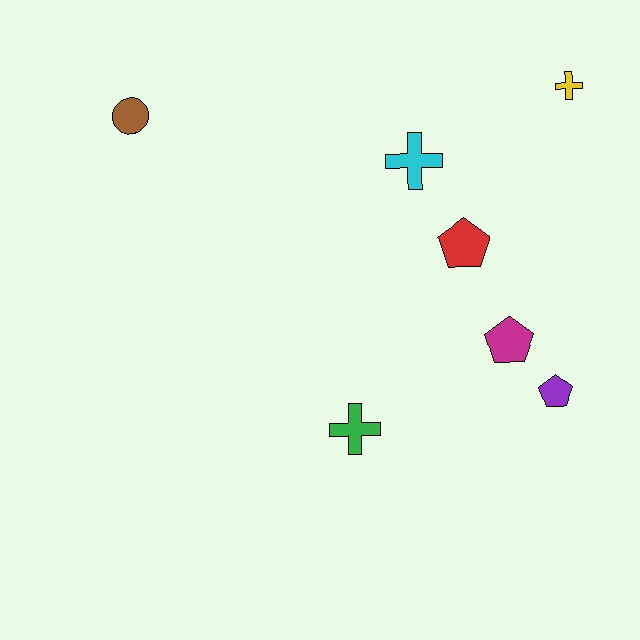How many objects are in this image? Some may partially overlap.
There are 7 objects.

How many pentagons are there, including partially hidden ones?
There are 3 pentagons.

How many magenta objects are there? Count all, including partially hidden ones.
There is 1 magenta object.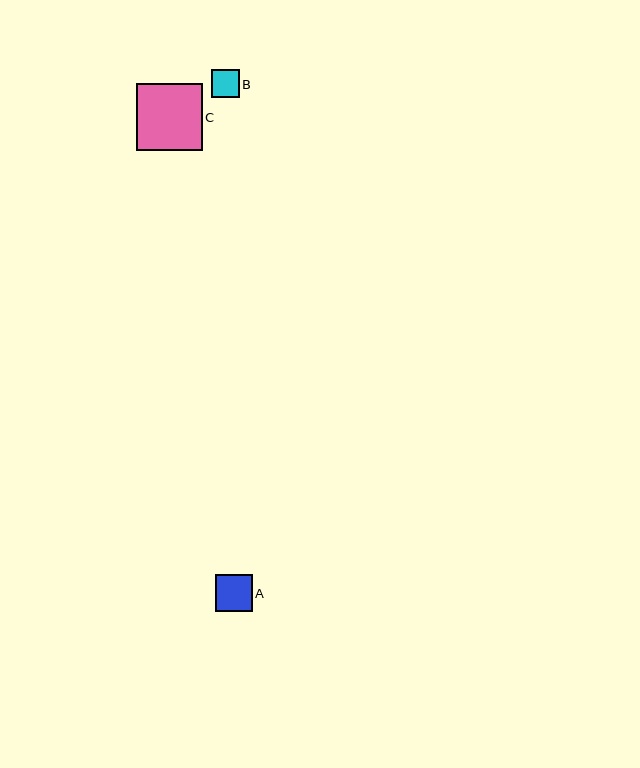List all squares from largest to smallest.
From largest to smallest: C, A, B.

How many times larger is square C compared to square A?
Square C is approximately 1.8 times the size of square A.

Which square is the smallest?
Square B is the smallest with a size of approximately 28 pixels.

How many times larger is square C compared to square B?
Square C is approximately 2.4 times the size of square B.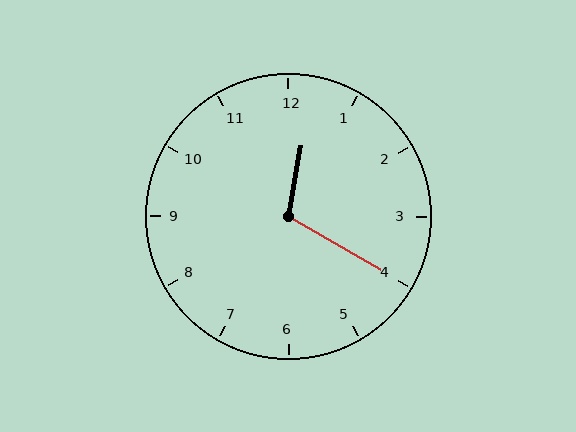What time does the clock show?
12:20.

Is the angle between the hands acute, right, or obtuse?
It is obtuse.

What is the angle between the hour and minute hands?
Approximately 110 degrees.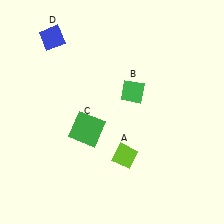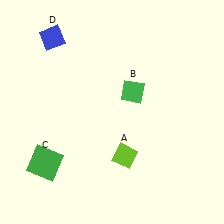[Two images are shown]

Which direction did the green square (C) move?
The green square (C) moved left.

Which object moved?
The green square (C) moved left.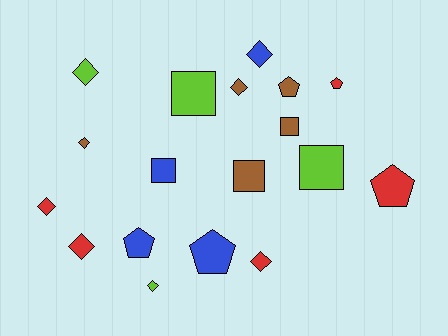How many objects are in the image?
There are 18 objects.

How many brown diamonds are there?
There are 2 brown diamonds.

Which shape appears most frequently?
Diamond, with 8 objects.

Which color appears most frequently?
Brown, with 5 objects.